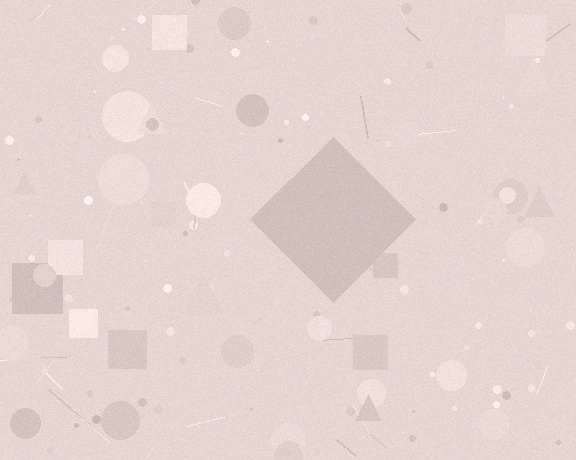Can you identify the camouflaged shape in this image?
The camouflaged shape is a diamond.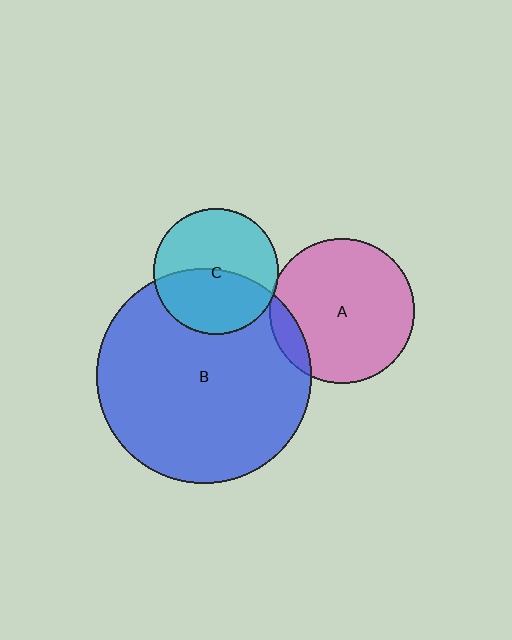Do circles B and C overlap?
Yes.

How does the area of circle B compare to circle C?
Approximately 2.9 times.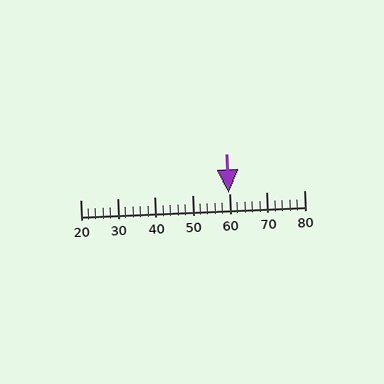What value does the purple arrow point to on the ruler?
The purple arrow points to approximately 60.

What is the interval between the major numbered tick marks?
The major tick marks are spaced 10 units apart.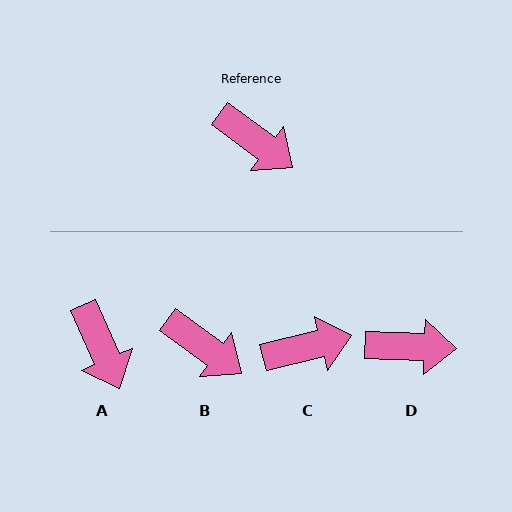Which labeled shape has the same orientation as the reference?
B.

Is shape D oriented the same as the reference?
No, it is off by about 35 degrees.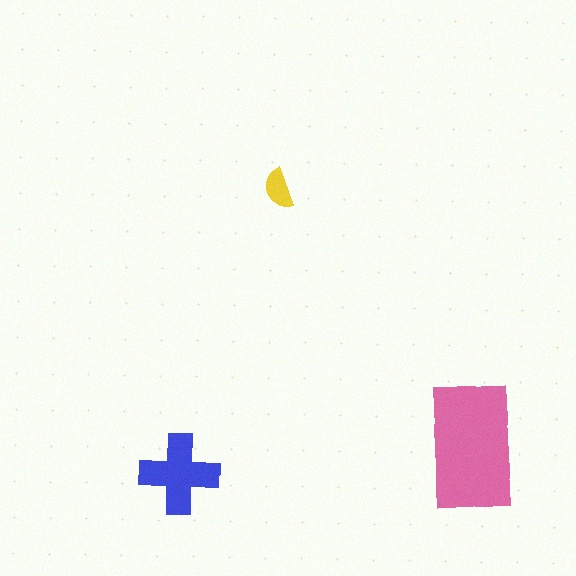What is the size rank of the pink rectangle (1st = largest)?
1st.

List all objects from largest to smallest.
The pink rectangle, the blue cross, the yellow semicircle.